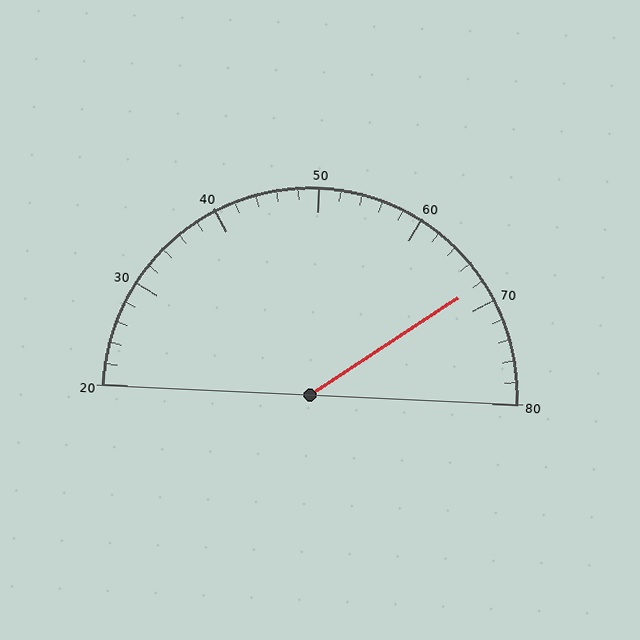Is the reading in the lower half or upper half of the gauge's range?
The reading is in the upper half of the range (20 to 80).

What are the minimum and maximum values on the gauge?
The gauge ranges from 20 to 80.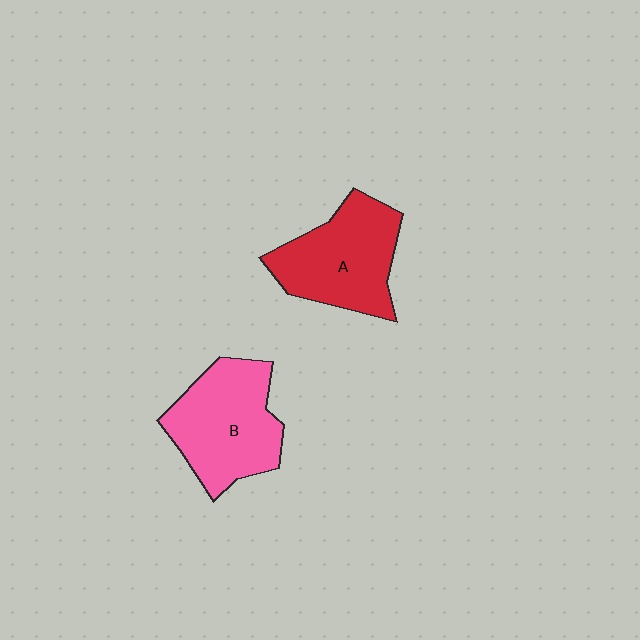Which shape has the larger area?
Shape B (pink).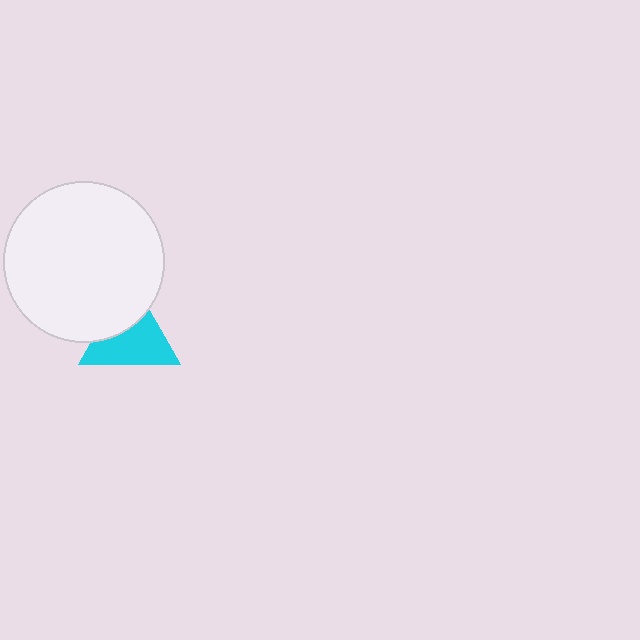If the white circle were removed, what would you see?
You would see the complete cyan triangle.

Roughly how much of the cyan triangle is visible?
About half of it is visible (roughly 64%).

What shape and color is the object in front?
The object in front is a white circle.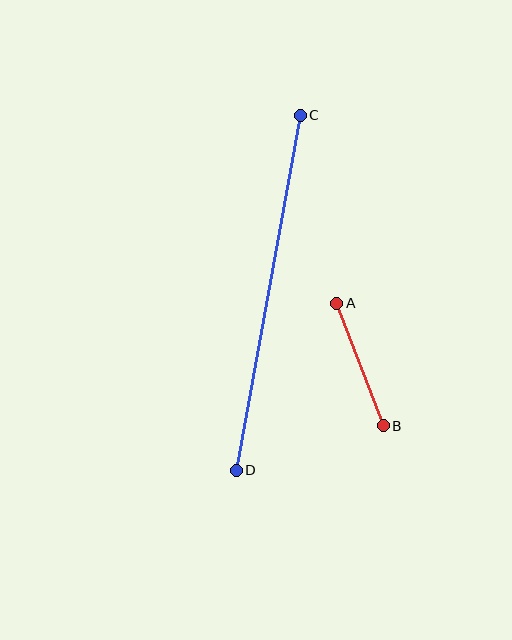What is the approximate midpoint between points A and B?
The midpoint is at approximately (360, 365) pixels.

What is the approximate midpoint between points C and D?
The midpoint is at approximately (268, 293) pixels.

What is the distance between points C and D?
The distance is approximately 361 pixels.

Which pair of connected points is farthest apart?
Points C and D are farthest apart.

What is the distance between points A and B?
The distance is approximately 131 pixels.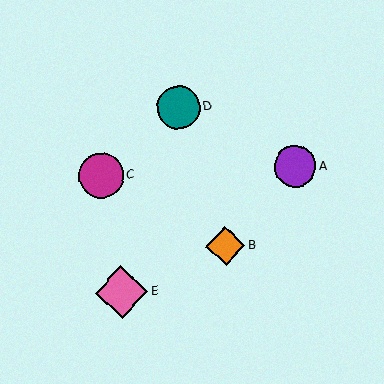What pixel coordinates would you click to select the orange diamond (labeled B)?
Click at (225, 246) to select the orange diamond B.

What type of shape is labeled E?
Shape E is a pink diamond.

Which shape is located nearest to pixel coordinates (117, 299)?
The pink diamond (labeled E) at (121, 292) is nearest to that location.